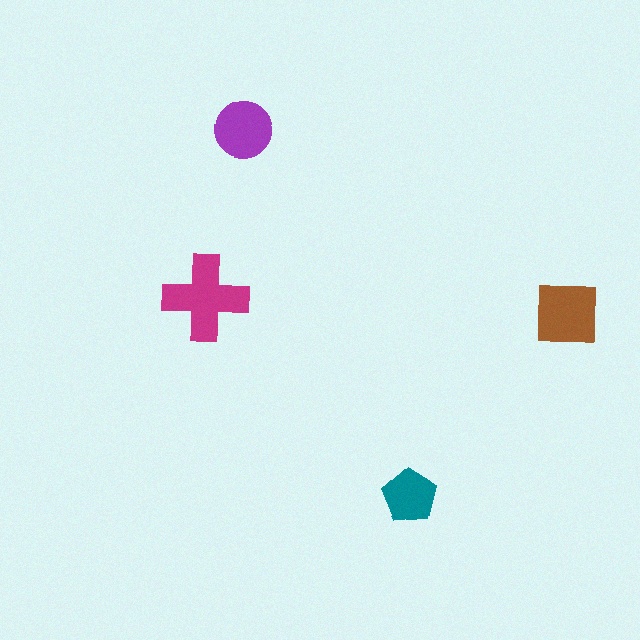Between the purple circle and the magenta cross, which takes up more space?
The magenta cross.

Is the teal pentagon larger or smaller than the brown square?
Smaller.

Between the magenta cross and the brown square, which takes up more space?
The magenta cross.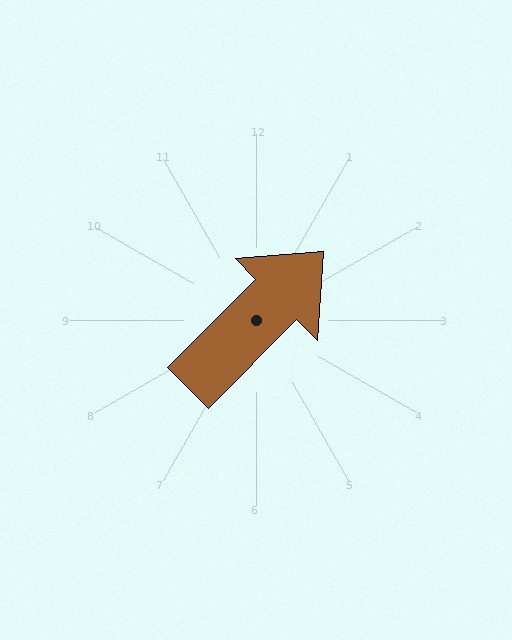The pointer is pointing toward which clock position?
Roughly 1 o'clock.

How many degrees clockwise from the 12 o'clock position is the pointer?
Approximately 45 degrees.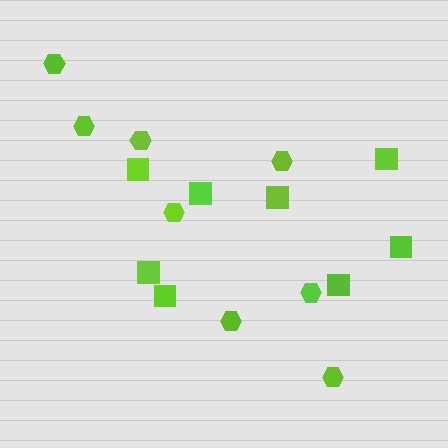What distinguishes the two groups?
There are 2 groups: one group of squares (8) and one group of hexagons (8).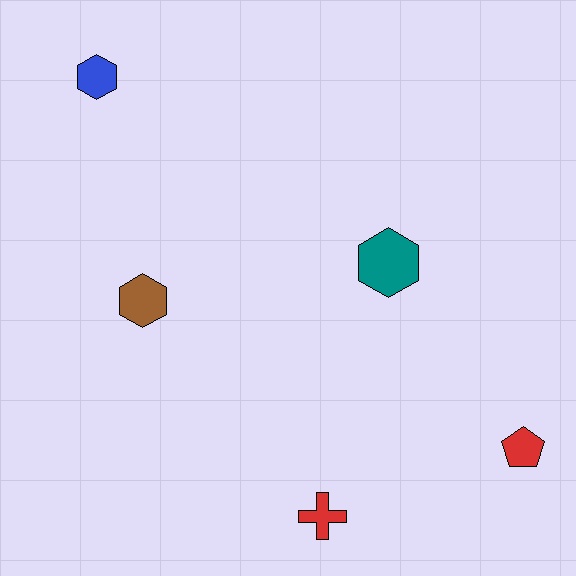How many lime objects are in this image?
There are no lime objects.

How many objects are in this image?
There are 5 objects.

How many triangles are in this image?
There are no triangles.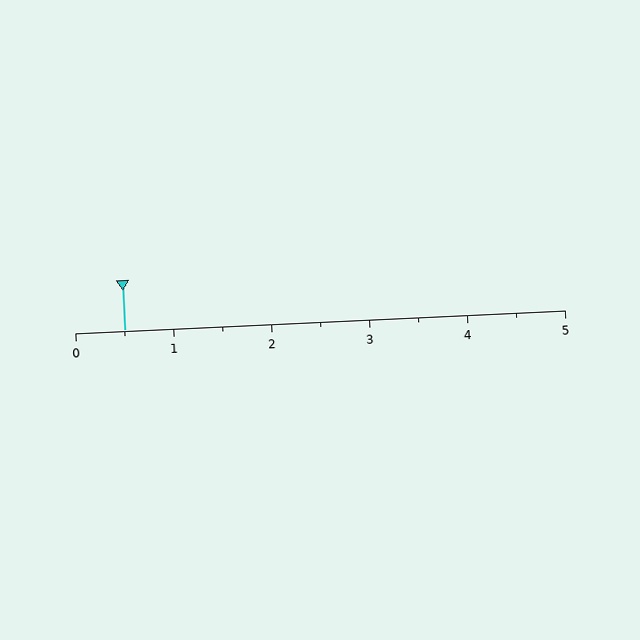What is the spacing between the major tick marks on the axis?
The major ticks are spaced 1 apart.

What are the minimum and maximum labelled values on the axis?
The axis runs from 0 to 5.